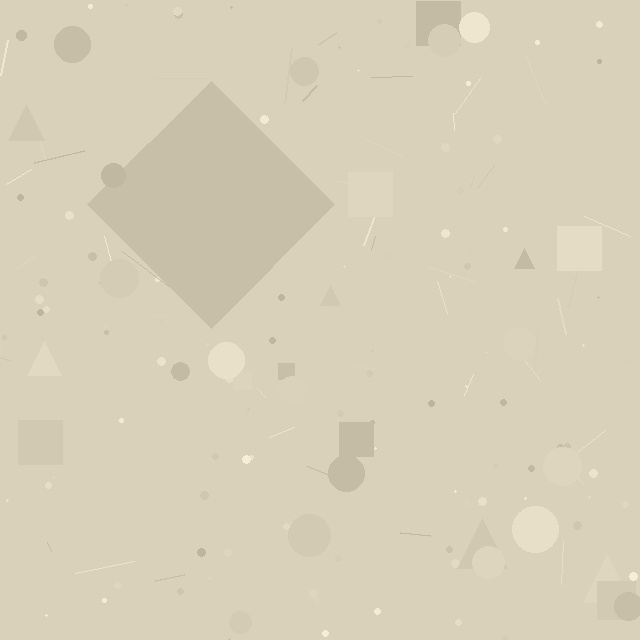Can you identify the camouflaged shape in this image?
The camouflaged shape is a diamond.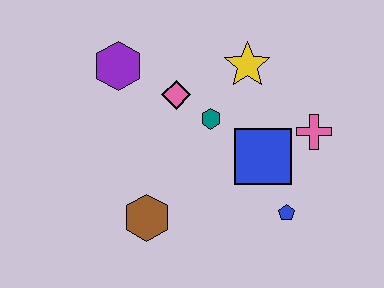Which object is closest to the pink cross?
The blue square is closest to the pink cross.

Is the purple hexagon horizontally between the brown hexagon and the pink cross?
No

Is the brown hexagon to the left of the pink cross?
Yes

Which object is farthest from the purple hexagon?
The blue pentagon is farthest from the purple hexagon.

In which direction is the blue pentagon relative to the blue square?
The blue pentagon is below the blue square.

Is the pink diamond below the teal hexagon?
No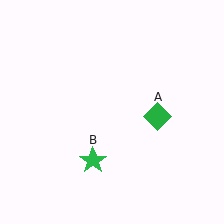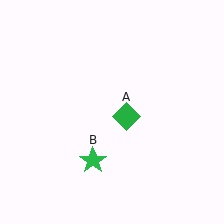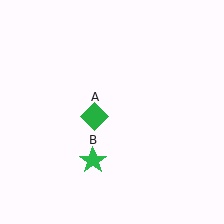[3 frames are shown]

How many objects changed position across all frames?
1 object changed position: green diamond (object A).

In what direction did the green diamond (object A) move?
The green diamond (object A) moved left.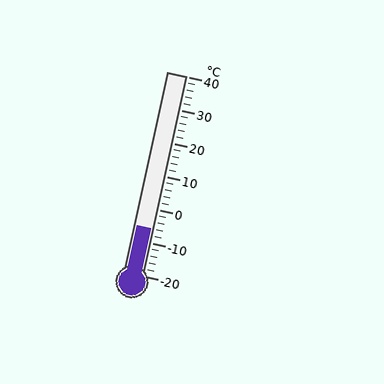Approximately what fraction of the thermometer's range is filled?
The thermometer is filled to approximately 25% of its range.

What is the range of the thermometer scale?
The thermometer scale ranges from -20°C to 40°C.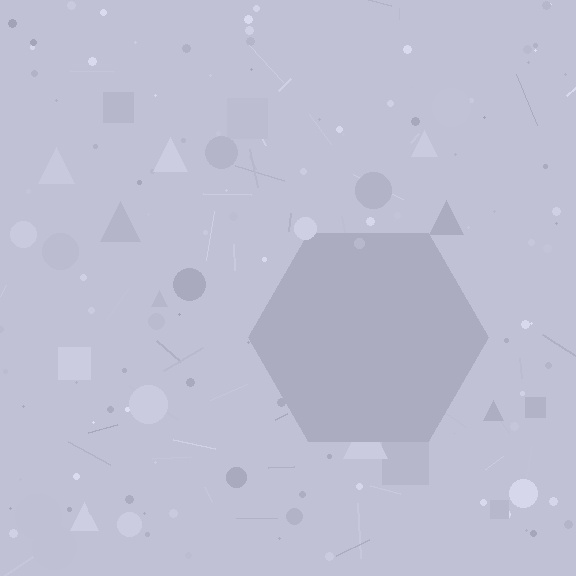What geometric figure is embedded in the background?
A hexagon is embedded in the background.